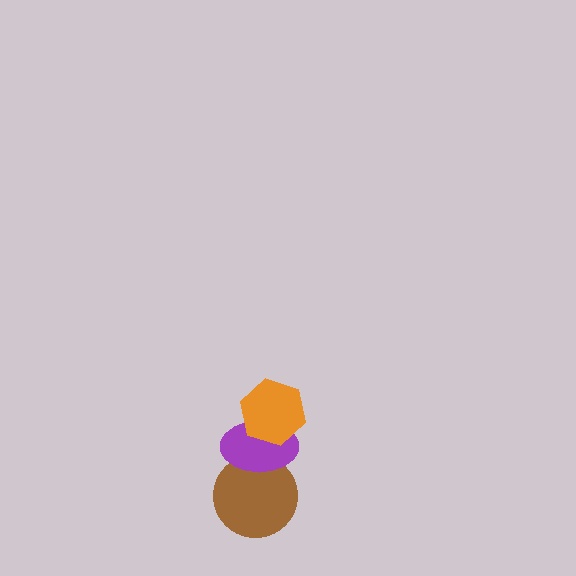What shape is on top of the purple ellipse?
The orange hexagon is on top of the purple ellipse.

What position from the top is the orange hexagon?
The orange hexagon is 1st from the top.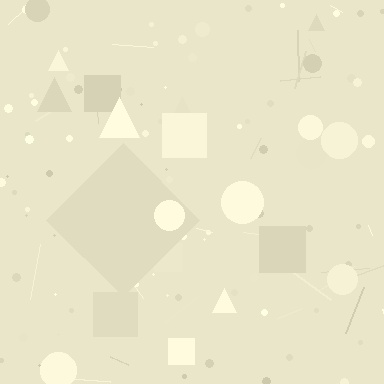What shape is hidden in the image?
A diamond is hidden in the image.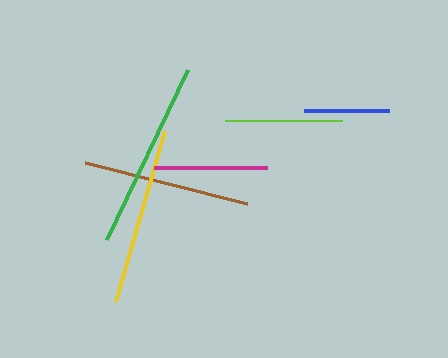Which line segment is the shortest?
The blue line is the shortest at approximately 85 pixels.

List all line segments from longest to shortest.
From longest to shortest: green, yellow, brown, lime, magenta, blue.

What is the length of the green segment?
The green segment is approximately 189 pixels long.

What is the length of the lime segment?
The lime segment is approximately 117 pixels long.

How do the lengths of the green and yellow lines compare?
The green and yellow lines are approximately the same length.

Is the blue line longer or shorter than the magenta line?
The magenta line is longer than the blue line.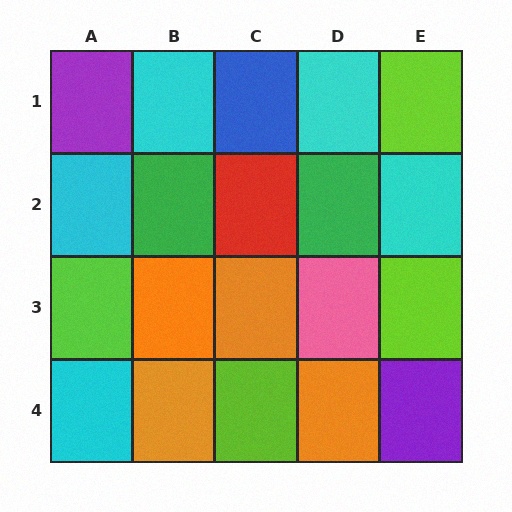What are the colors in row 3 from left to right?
Lime, orange, orange, pink, lime.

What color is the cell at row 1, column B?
Cyan.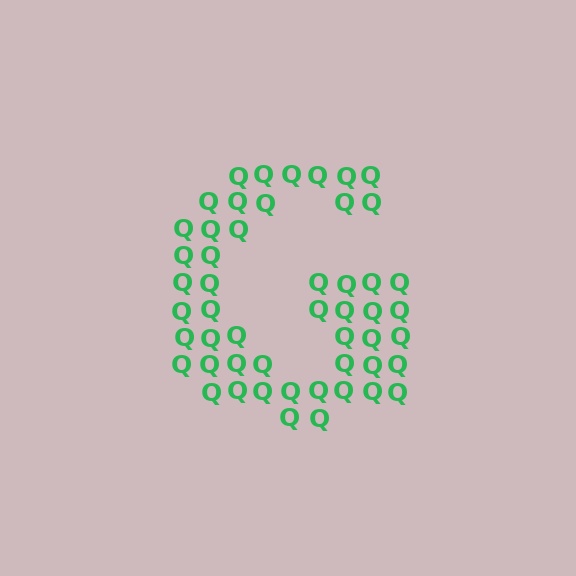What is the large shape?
The large shape is the letter G.